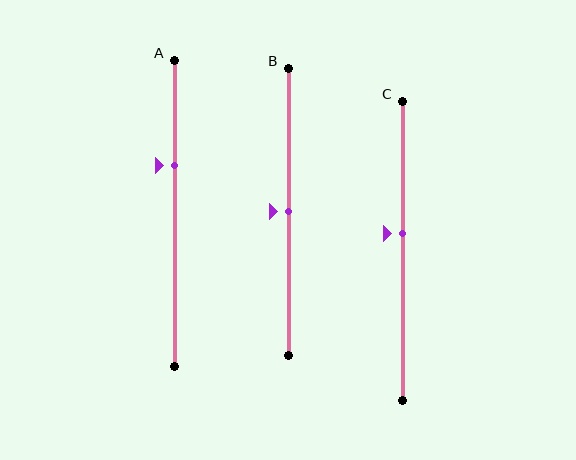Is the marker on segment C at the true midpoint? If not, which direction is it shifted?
No, the marker on segment C is shifted upward by about 6% of the segment length.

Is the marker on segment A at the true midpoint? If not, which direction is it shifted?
No, the marker on segment A is shifted upward by about 16% of the segment length.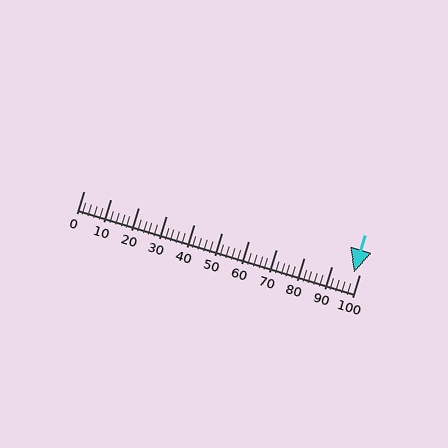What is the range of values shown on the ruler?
The ruler shows values from 0 to 100.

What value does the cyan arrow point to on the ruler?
The cyan arrow points to approximately 98.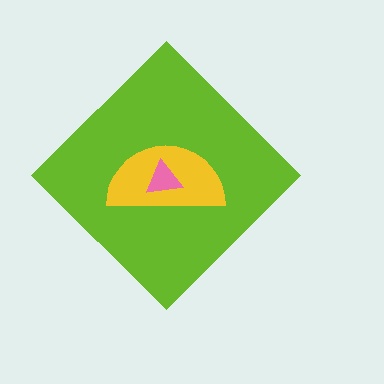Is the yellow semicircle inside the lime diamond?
Yes.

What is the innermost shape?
The pink triangle.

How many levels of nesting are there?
3.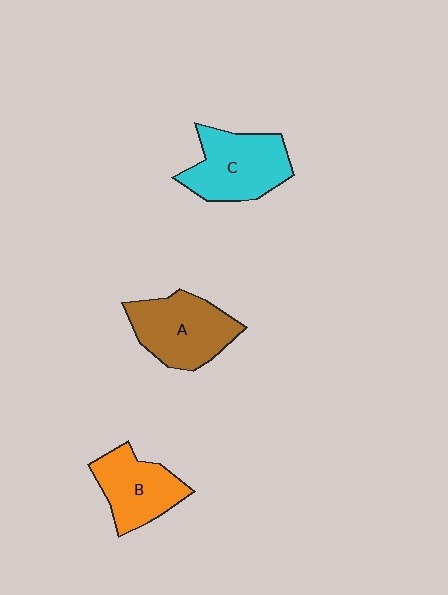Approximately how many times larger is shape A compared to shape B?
Approximately 1.2 times.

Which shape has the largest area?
Shape C (cyan).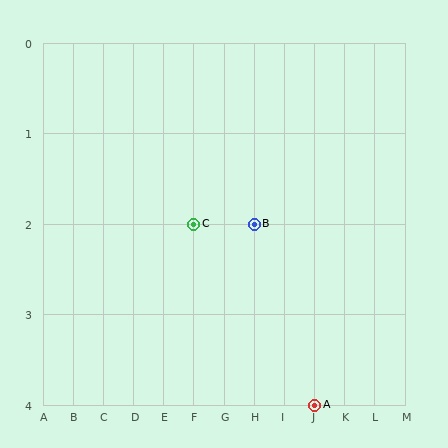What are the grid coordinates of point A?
Point A is at grid coordinates (J, 4).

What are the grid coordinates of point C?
Point C is at grid coordinates (F, 2).